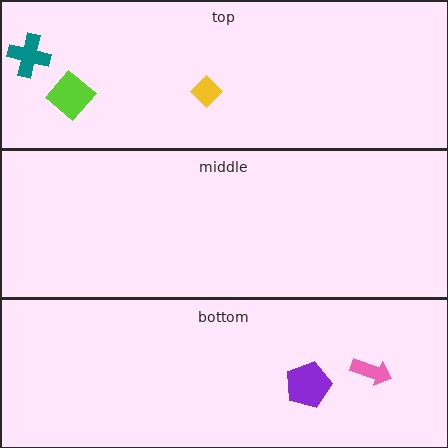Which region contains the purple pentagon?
The bottom region.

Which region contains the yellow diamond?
The top region.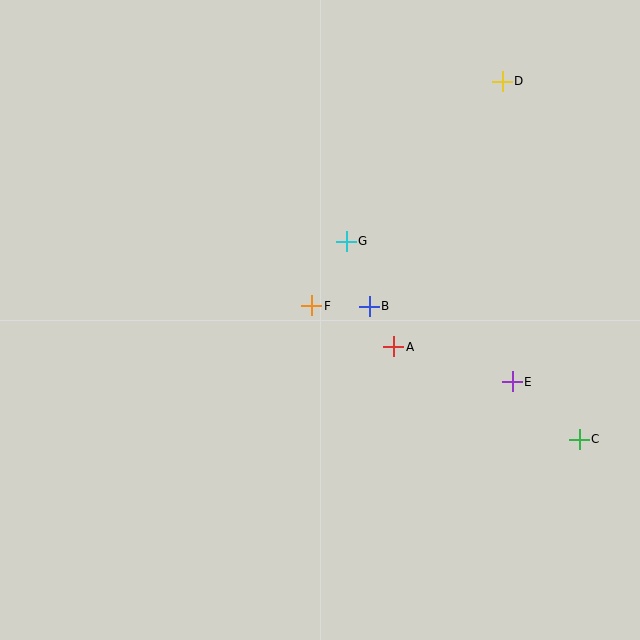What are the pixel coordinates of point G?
Point G is at (346, 241).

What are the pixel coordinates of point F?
Point F is at (312, 306).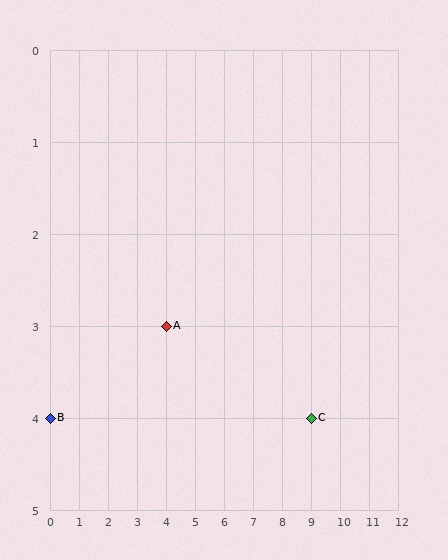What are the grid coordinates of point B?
Point B is at grid coordinates (0, 4).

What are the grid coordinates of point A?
Point A is at grid coordinates (4, 3).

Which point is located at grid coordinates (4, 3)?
Point A is at (4, 3).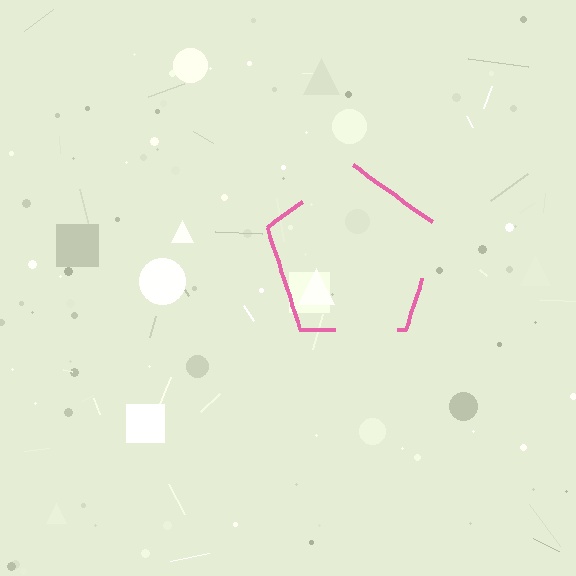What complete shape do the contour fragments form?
The contour fragments form a pentagon.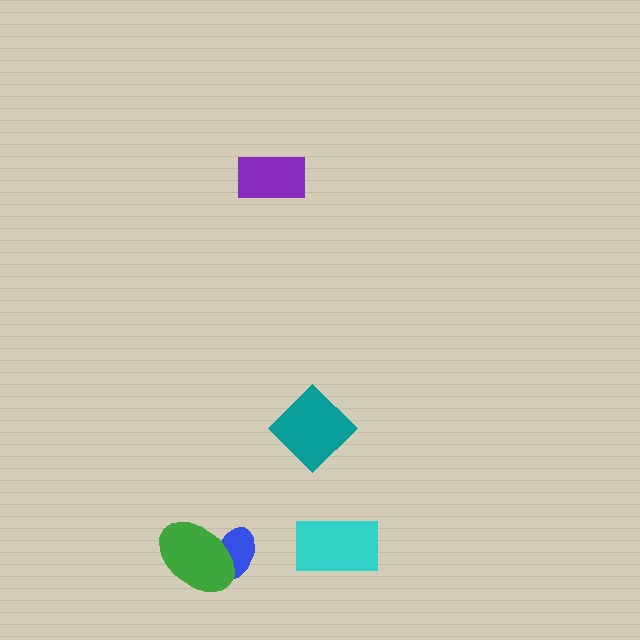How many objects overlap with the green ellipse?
1 object overlaps with the green ellipse.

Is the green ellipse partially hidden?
No, no other shape covers it.